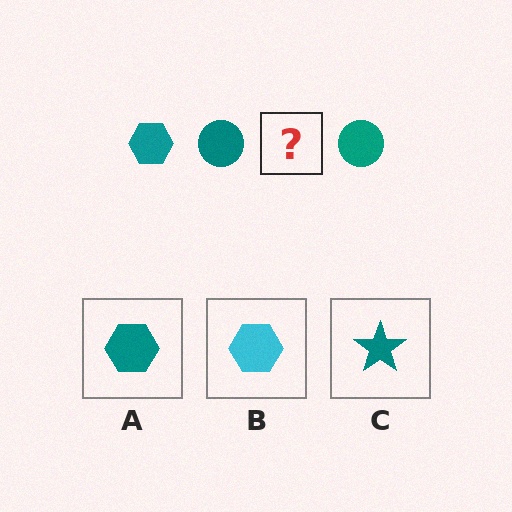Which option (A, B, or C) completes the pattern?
A.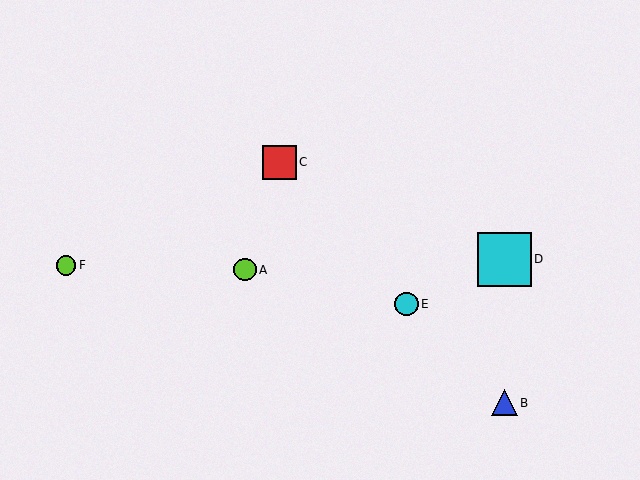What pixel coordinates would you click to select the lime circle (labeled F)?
Click at (66, 265) to select the lime circle F.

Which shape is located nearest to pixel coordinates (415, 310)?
The cyan circle (labeled E) at (407, 304) is nearest to that location.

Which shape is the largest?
The cyan square (labeled D) is the largest.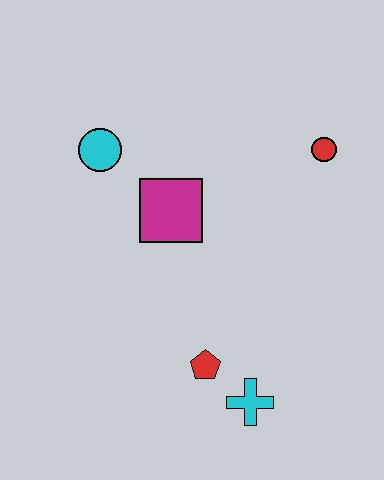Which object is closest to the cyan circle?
The magenta square is closest to the cyan circle.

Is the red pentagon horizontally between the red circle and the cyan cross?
No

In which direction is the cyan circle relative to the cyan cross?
The cyan circle is above the cyan cross.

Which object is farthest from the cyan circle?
The cyan cross is farthest from the cyan circle.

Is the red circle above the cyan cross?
Yes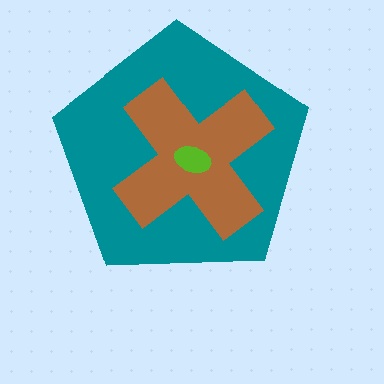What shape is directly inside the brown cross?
The lime ellipse.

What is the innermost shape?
The lime ellipse.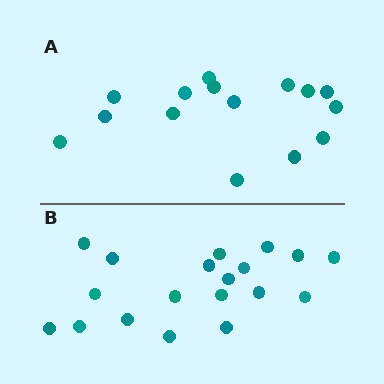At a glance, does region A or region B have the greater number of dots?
Region B (the bottom region) has more dots.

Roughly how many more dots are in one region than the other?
Region B has about 4 more dots than region A.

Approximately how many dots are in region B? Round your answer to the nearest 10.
About 20 dots. (The exact count is 19, which rounds to 20.)